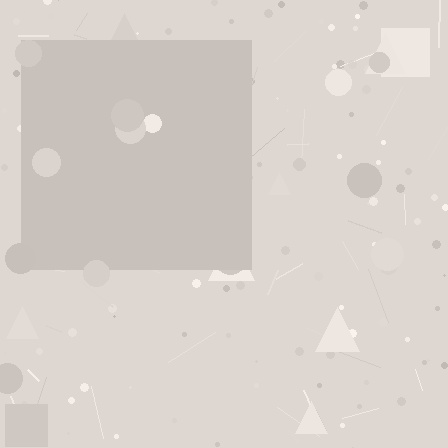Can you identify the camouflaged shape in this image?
The camouflaged shape is a square.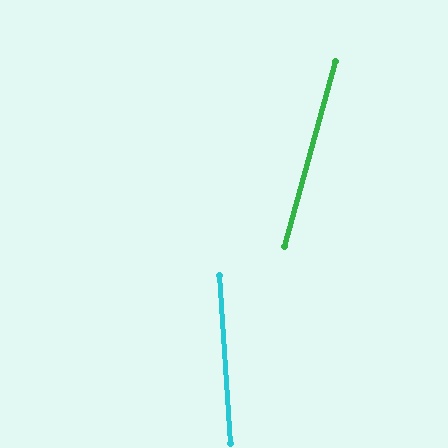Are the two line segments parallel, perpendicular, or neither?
Neither parallel nor perpendicular — they differ by about 19°.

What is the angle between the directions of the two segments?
Approximately 19 degrees.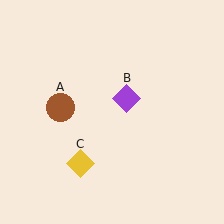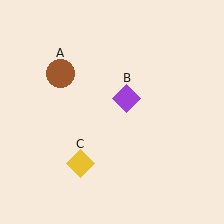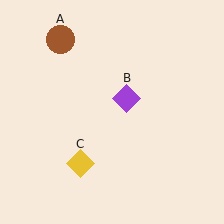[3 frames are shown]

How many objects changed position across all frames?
1 object changed position: brown circle (object A).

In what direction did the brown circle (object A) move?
The brown circle (object A) moved up.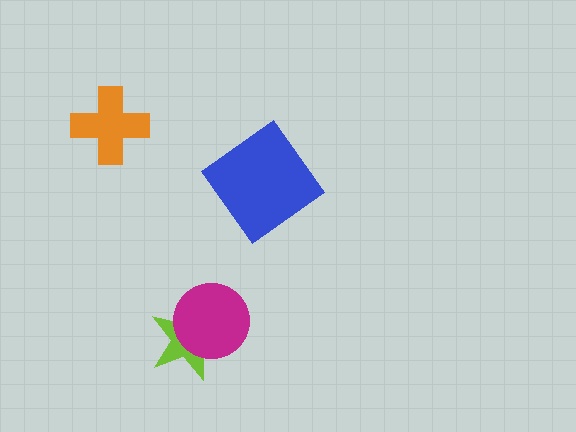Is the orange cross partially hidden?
No, no other shape covers it.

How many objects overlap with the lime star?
1 object overlaps with the lime star.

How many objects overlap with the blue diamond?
0 objects overlap with the blue diamond.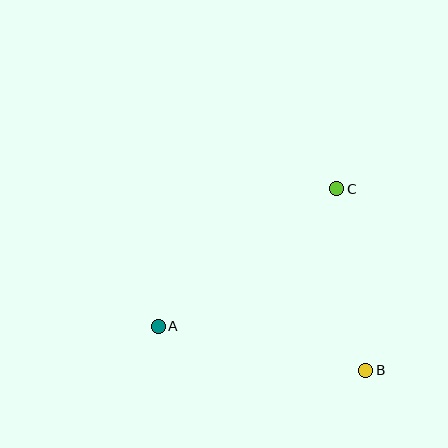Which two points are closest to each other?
Points B and C are closest to each other.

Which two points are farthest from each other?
Points A and C are farthest from each other.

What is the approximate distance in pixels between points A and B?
The distance between A and B is approximately 212 pixels.